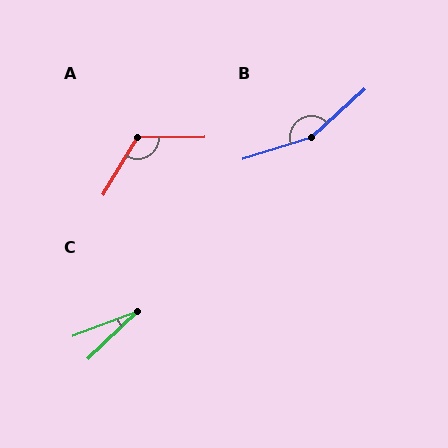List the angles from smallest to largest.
C (23°), A (121°), B (155°).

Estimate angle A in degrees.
Approximately 121 degrees.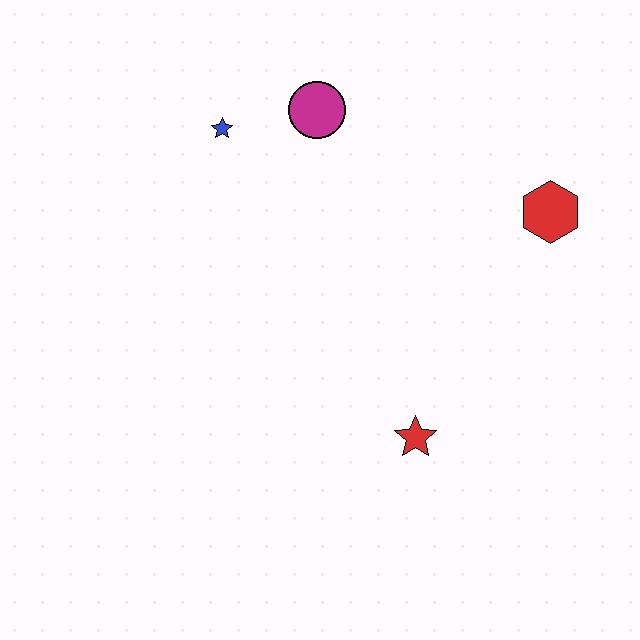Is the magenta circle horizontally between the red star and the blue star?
Yes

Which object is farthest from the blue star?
The red star is farthest from the blue star.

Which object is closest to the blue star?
The magenta circle is closest to the blue star.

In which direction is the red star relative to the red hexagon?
The red star is below the red hexagon.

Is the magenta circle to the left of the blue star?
No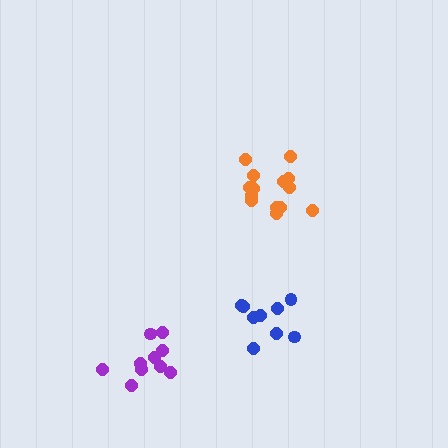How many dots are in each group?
Group 1: 9 dots, Group 2: 10 dots, Group 3: 14 dots (33 total).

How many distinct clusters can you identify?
There are 3 distinct clusters.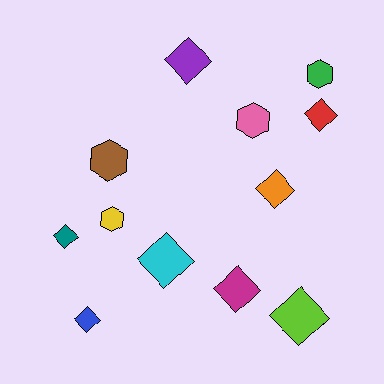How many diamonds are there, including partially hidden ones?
There are 8 diamonds.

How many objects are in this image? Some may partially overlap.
There are 12 objects.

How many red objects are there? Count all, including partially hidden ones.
There is 1 red object.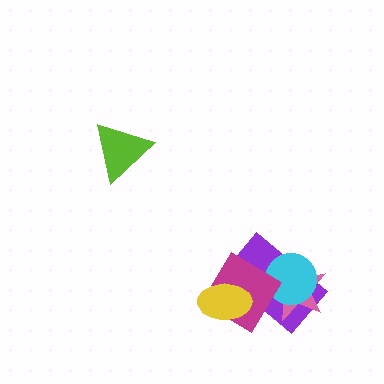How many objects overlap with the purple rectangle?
4 objects overlap with the purple rectangle.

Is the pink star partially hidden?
Yes, it is partially covered by another shape.